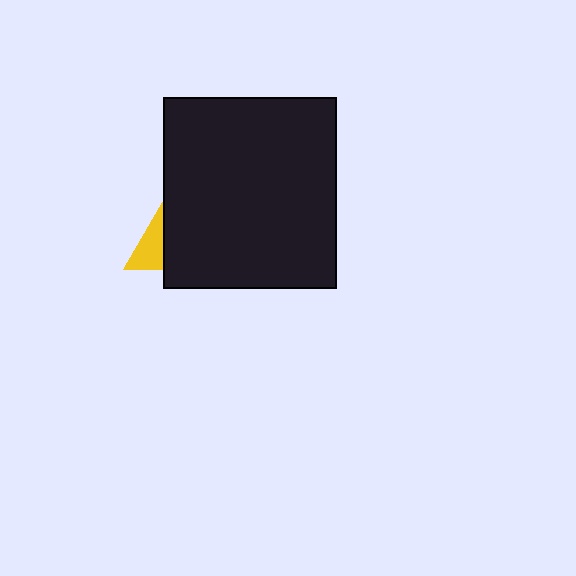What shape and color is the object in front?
The object in front is a black rectangle.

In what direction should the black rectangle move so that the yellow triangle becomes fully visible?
The black rectangle should move right. That is the shortest direction to clear the overlap and leave the yellow triangle fully visible.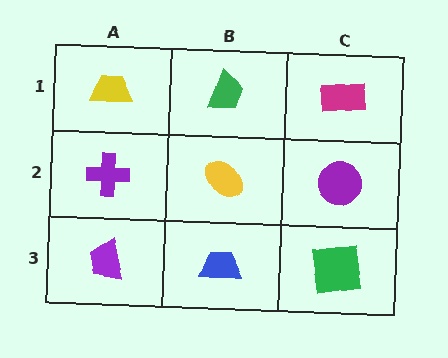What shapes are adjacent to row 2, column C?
A magenta rectangle (row 1, column C), a green square (row 3, column C), a yellow ellipse (row 2, column B).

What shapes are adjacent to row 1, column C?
A purple circle (row 2, column C), a green trapezoid (row 1, column B).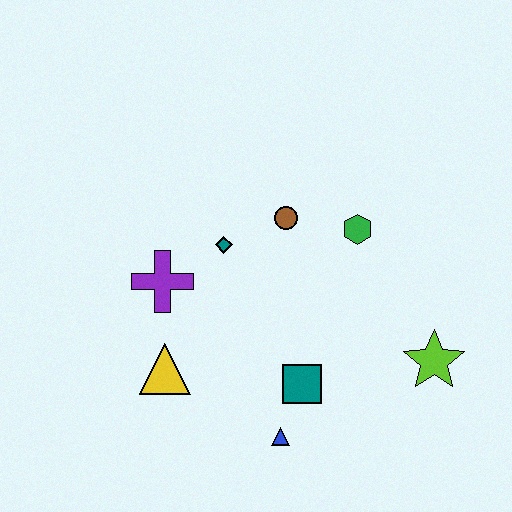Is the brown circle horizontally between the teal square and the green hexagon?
No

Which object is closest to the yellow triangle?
The purple cross is closest to the yellow triangle.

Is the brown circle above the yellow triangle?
Yes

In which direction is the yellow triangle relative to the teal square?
The yellow triangle is to the left of the teal square.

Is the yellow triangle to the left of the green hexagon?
Yes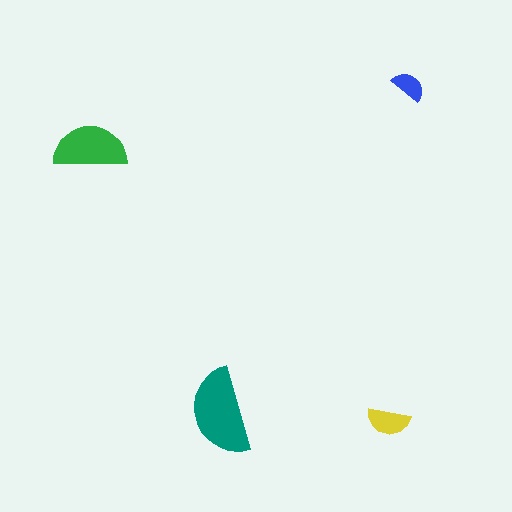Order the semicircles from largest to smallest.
the teal one, the green one, the yellow one, the blue one.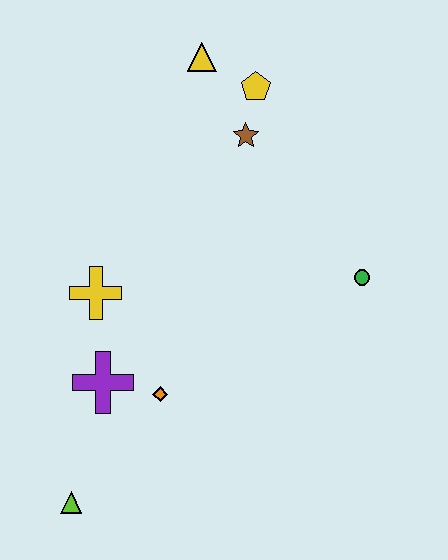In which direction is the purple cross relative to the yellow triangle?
The purple cross is below the yellow triangle.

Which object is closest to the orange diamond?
The purple cross is closest to the orange diamond.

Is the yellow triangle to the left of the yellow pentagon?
Yes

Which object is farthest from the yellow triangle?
The lime triangle is farthest from the yellow triangle.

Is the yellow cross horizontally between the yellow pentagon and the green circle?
No